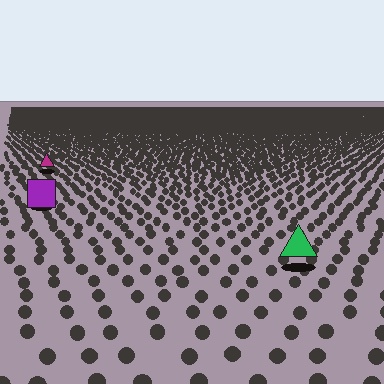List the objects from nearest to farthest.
From nearest to farthest: the green triangle, the purple square, the magenta triangle.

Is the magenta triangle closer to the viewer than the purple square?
No. The purple square is closer — you can tell from the texture gradient: the ground texture is coarser near it.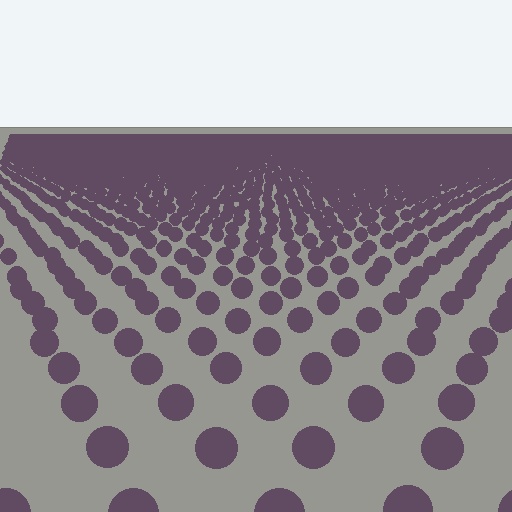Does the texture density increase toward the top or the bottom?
Density increases toward the top.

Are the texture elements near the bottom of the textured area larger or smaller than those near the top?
Larger. Near the bottom, elements are closer to the viewer and appear at a bigger on-screen size.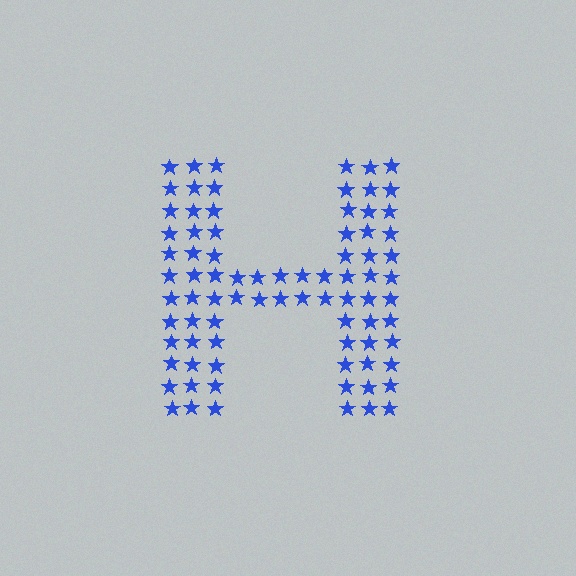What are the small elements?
The small elements are stars.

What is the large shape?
The large shape is the letter H.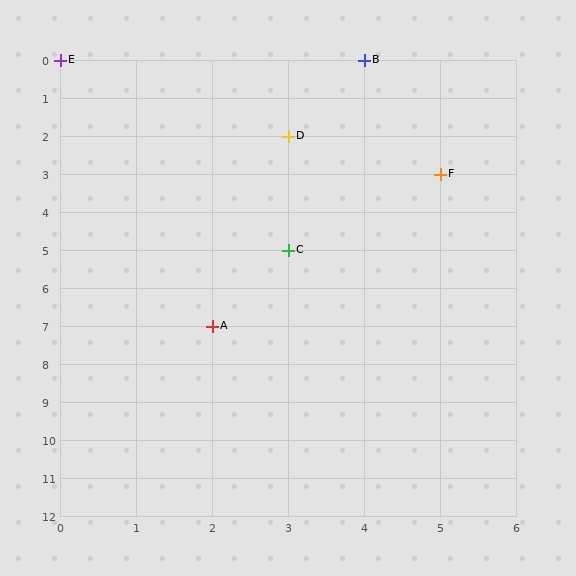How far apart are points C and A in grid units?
Points C and A are 1 column and 2 rows apart (about 2.2 grid units diagonally).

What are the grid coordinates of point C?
Point C is at grid coordinates (3, 5).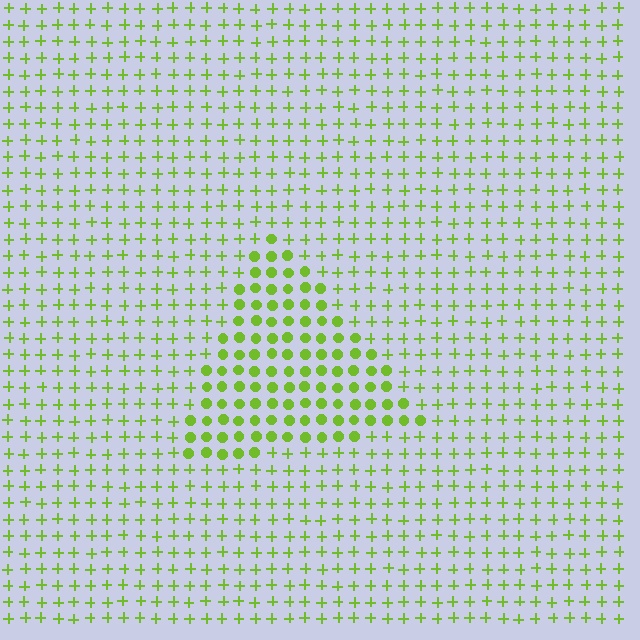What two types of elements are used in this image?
The image uses circles inside the triangle region and plus signs outside it.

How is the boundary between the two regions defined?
The boundary is defined by a change in element shape: circles inside vs. plus signs outside. All elements share the same color and spacing.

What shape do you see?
I see a triangle.